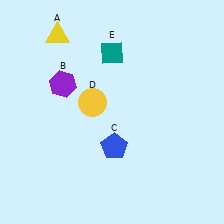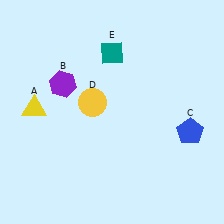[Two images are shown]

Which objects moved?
The objects that moved are: the yellow triangle (A), the blue pentagon (C).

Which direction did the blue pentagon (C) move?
The blue pentagon (C) moved right.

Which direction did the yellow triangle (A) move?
The yellow triangle (A) moved down.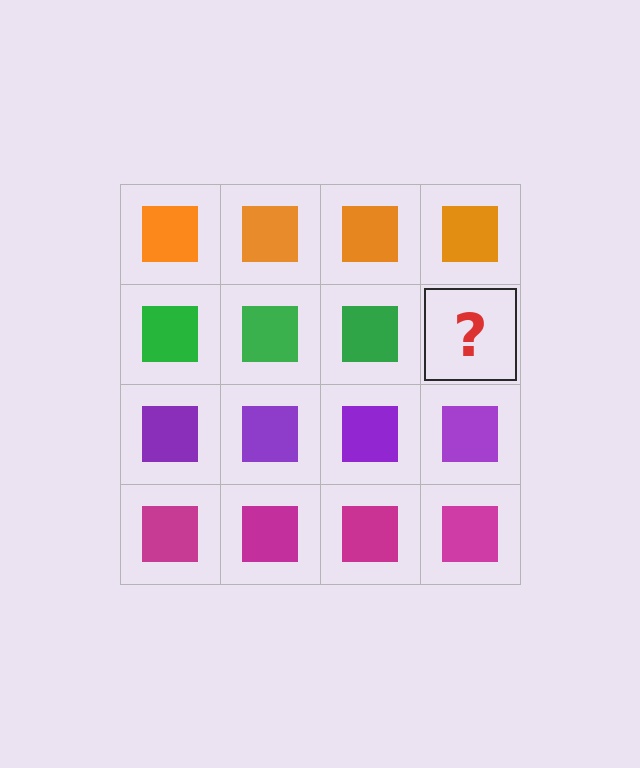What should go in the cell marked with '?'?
The missing cell should contain a green square.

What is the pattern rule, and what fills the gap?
The rule is that each row has a consistent color. The gap should be filled with a green square.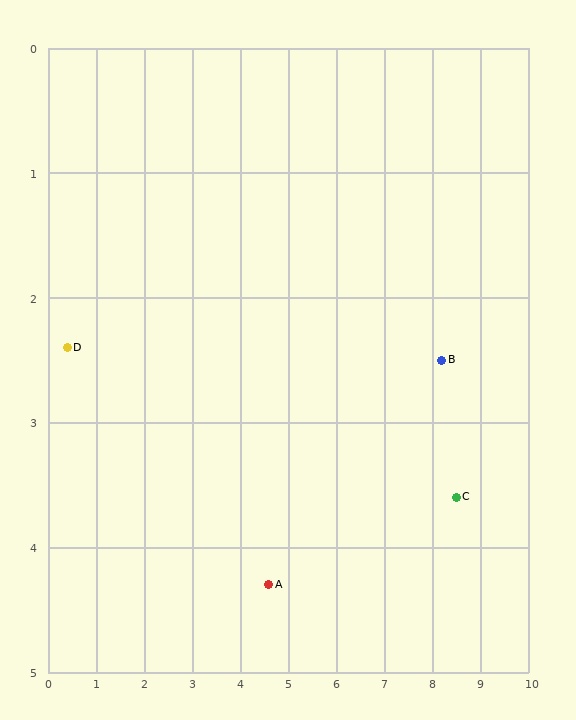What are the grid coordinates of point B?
Point B is at approximately (8.2, 2.5).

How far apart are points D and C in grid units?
Points D and C are about 8.2 grid units apart.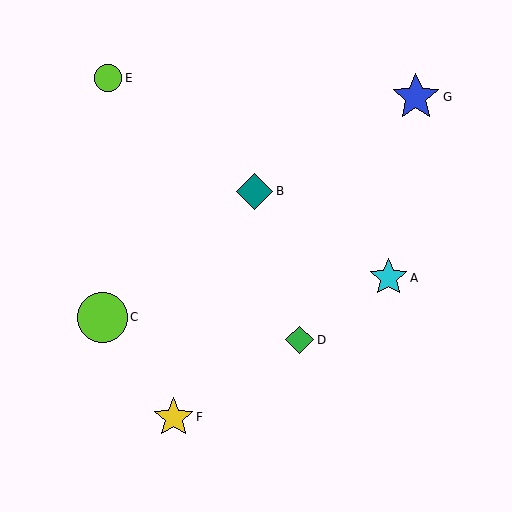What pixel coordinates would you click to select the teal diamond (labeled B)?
Click at (255, 191) to select the teal diamond B.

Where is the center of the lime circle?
The center of the lime circle is at (102, 317).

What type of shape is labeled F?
Shape F is a yellow star.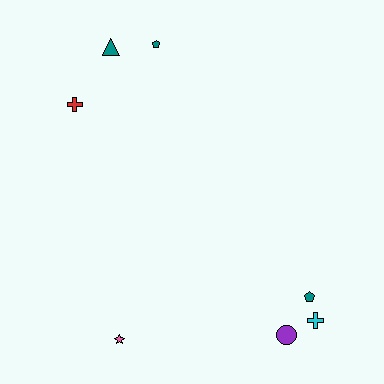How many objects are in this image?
There are 7 objects.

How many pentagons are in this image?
There are 2 pentagons.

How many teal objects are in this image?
There are 3 teal objects.